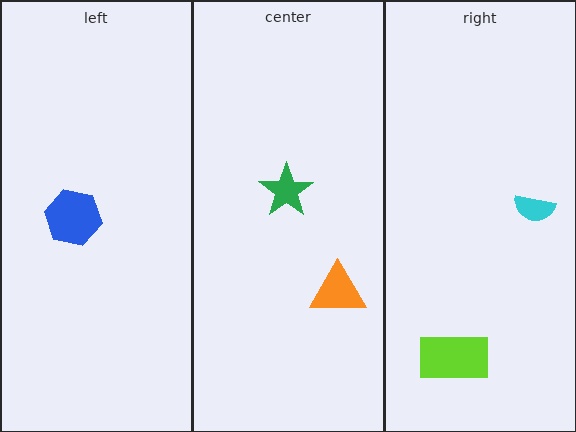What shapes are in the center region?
The green star, the orange triangle.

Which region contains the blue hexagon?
The left region.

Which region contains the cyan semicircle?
The right region.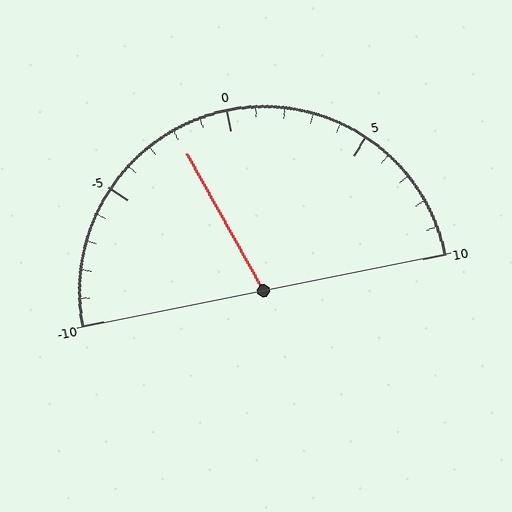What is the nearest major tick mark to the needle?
The nearest major tick mark is 0.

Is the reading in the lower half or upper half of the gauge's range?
The reading is in the lower half of the range (-10 to 10).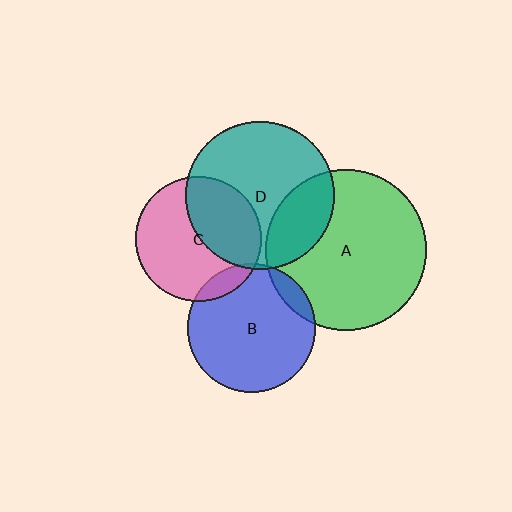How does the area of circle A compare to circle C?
Approximately 1.7 times.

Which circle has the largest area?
Circle A (green).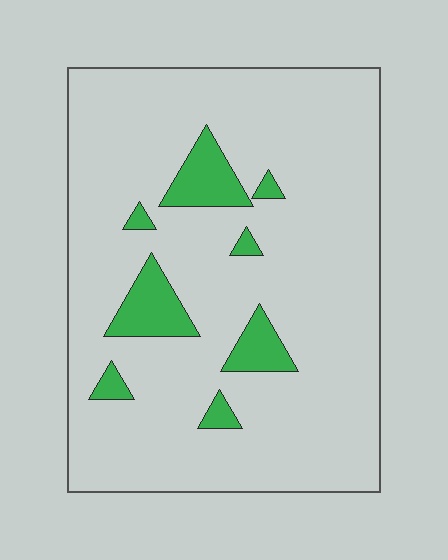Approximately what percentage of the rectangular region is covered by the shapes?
Approximately 10%.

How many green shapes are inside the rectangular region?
8.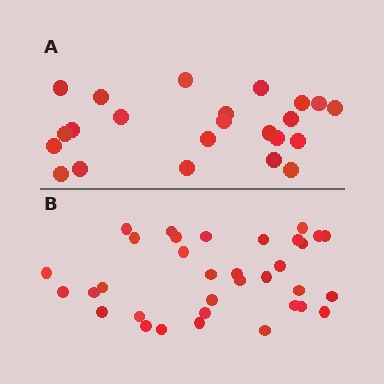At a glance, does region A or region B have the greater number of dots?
Region B (the bottom region) has more dots.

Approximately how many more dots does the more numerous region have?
Region B has roughly 12 or so more dots than region A.